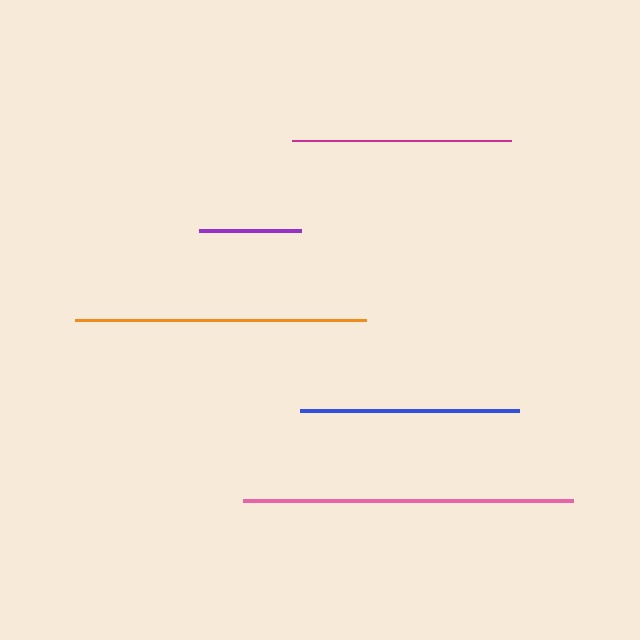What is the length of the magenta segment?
The magenta segment is approximately 219 pixels long.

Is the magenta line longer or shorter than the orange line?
The orange line is longer than the magenta line.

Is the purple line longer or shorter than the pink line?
The pink line is longer than the purple line.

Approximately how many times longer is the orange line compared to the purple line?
The orange line is approximately 2.9 times the length of the purple line.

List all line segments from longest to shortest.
From longest to shortest: pink, orange, magenta, blue, purple.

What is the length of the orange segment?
The orange segment is approximately 292 pixels long.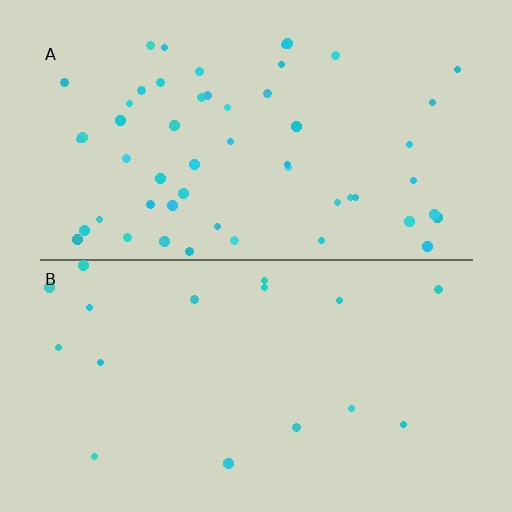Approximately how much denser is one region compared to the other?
Approximately 3.2× — region A over region B.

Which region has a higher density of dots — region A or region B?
A (the top).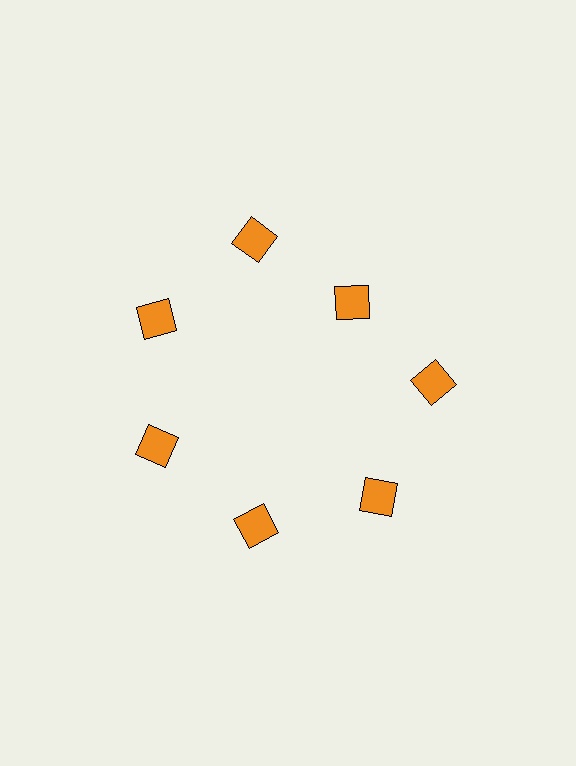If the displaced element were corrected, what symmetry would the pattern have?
It would have 7-fold rotational symmetry — the pattern would map onto itself every 51 degrees.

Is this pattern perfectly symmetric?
No. The 7 orange squares are arranged in a ring, but one element near the 1 o'clock position is pulled inward toward the center, breaking the 7-fold rotational symmetry.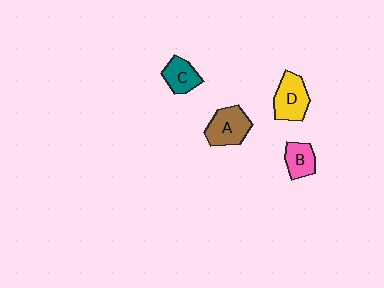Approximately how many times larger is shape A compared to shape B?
Approximately 1.5 times.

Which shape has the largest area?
Shape A (brown).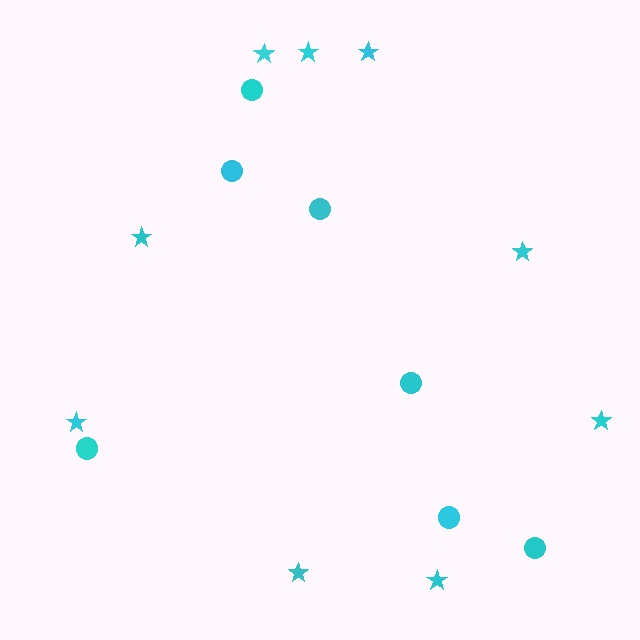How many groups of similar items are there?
There are 2 groups: one group of circles (7) and one group of stars (9).